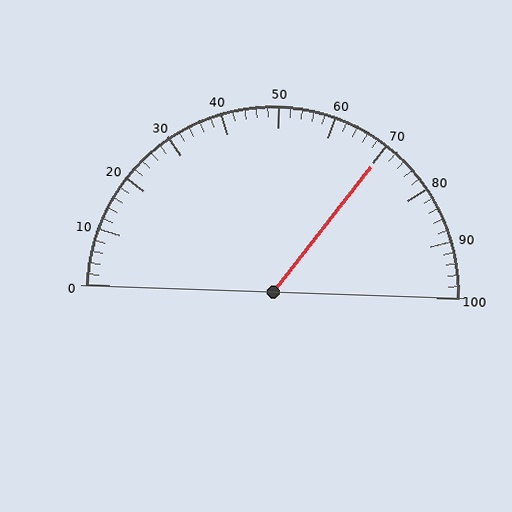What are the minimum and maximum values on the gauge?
The gauge ranges from 0 to 100.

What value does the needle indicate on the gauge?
The needle indicates approximately 70.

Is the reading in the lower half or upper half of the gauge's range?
The reading is in the upper half of the range (0 to 100).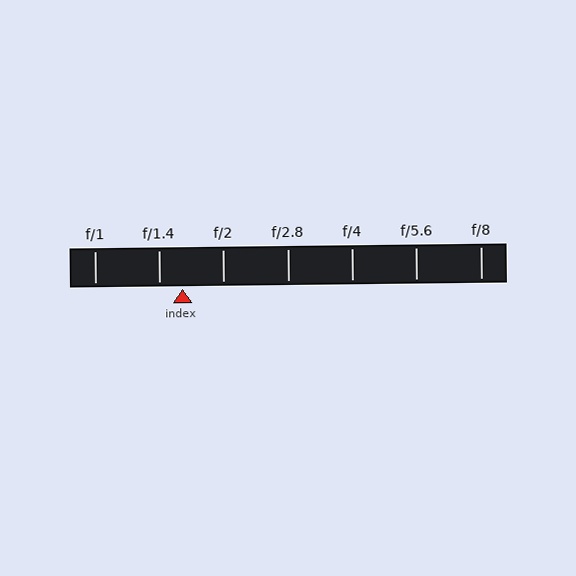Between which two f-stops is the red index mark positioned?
The index mark is between f/1.4 and f/2.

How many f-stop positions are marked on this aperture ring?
There are 7 f-stop positions marked.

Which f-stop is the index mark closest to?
The index mark is closest to f/1.4.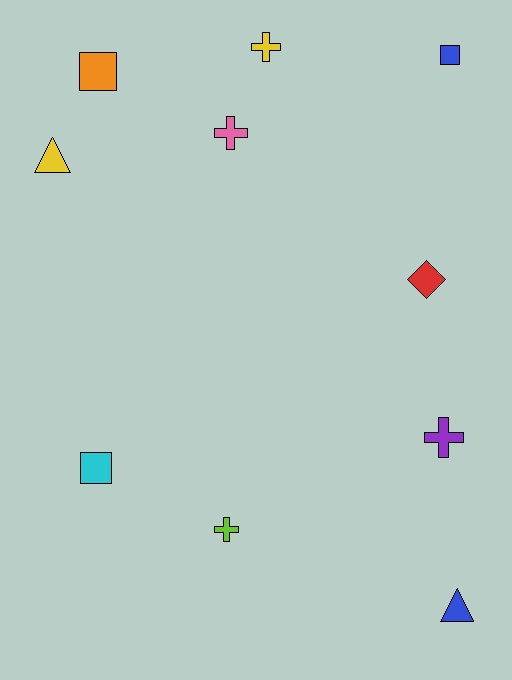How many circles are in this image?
There are no circles.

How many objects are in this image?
There are 10 objects.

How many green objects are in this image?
There are no green objects.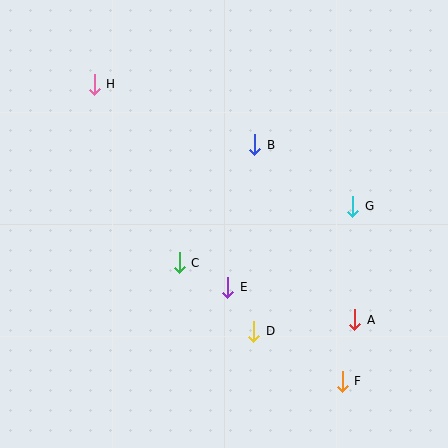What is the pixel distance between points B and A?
The distance between B and A is 202 pixels.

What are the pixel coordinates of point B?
Point B is at (255, 145).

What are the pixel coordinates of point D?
Point D is at (254, 331).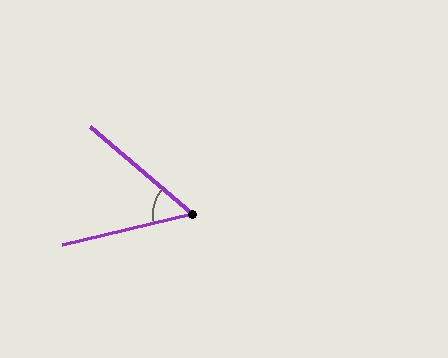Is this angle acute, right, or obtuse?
It is acute.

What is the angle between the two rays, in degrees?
Approximately 54 degrees.